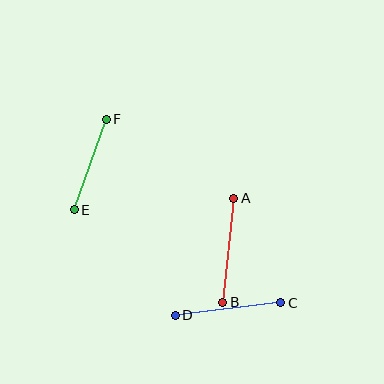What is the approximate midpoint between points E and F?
The midpoint is at approximately (90, 165) pixels.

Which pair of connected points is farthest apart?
Points C and D are farthest apart.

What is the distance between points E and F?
The distance is approximately 96 pixels.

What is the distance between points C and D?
The distance is approximately 106 pixels.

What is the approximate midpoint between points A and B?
The midpoint is at approximately (228, 250) pixels.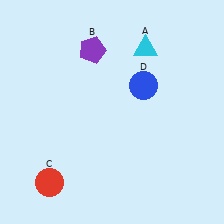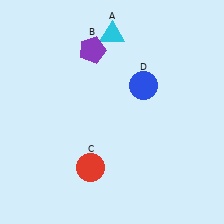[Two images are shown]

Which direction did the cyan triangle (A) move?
The cyan triangle (A) moved left.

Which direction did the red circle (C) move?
The red circle (C) moved right.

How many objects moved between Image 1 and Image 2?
2 objects moved between the two images.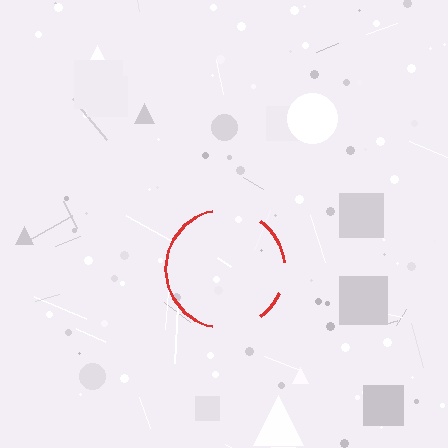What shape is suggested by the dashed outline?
The dashed outline suggests a circle.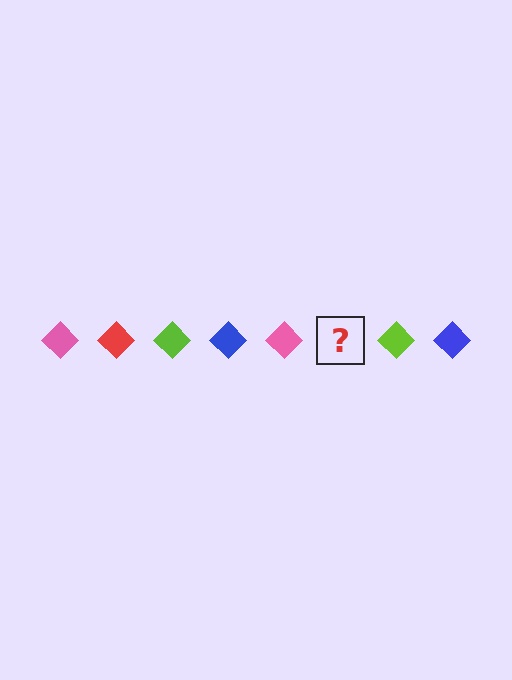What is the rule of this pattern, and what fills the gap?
The rule is that the pattern cycles through pink, red, lime, blue diamonds. The gap should be filled with a red diamond.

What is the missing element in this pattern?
The missing element is a red diamond.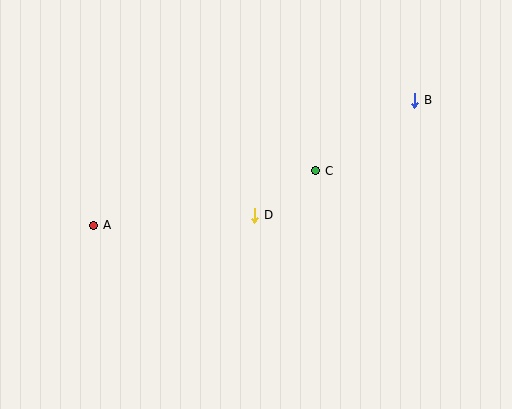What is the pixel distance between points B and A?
The distance between B and A is 344 pixels.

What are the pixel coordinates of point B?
Point B is at (415, 100).